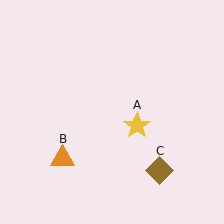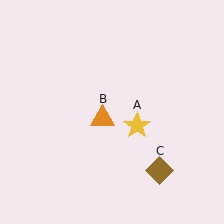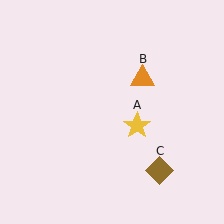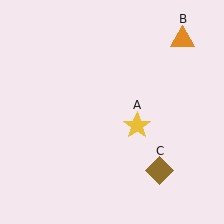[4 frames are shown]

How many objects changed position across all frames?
1 object changed position: orange triangle (object B).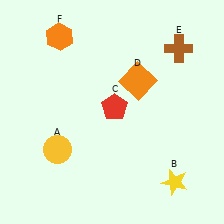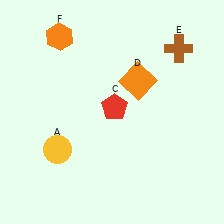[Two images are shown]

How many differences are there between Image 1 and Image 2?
There is 1 difference between the two images.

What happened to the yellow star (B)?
The yellow star (B) was removed in Image 2. It was in the bottom-right area of Image 1.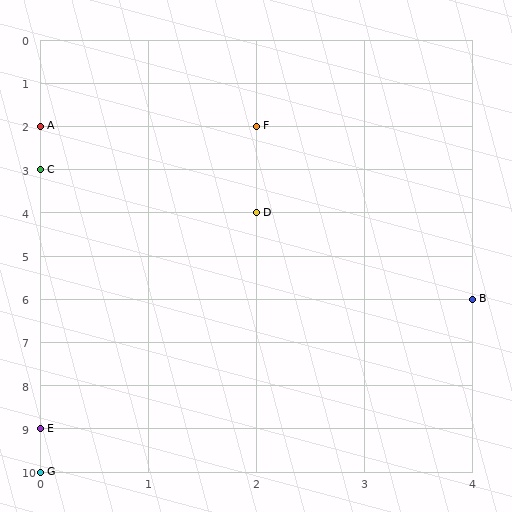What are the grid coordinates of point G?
Point G is at grid coordinates (0, 10).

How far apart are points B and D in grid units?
Points B and D are 2 columns and 2 rows apart (about 2.8 grid units diagonally).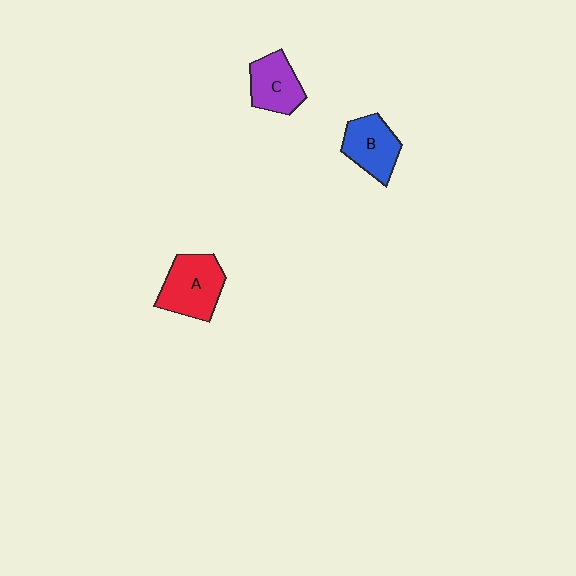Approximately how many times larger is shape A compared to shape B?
Approximately 1.2 times.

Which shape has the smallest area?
Shape C (purple).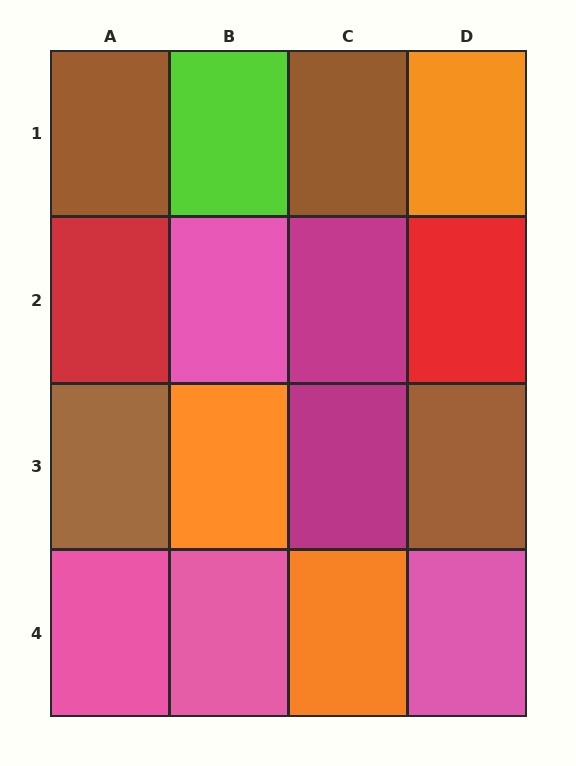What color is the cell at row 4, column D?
Pink.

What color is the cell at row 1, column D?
Orange.